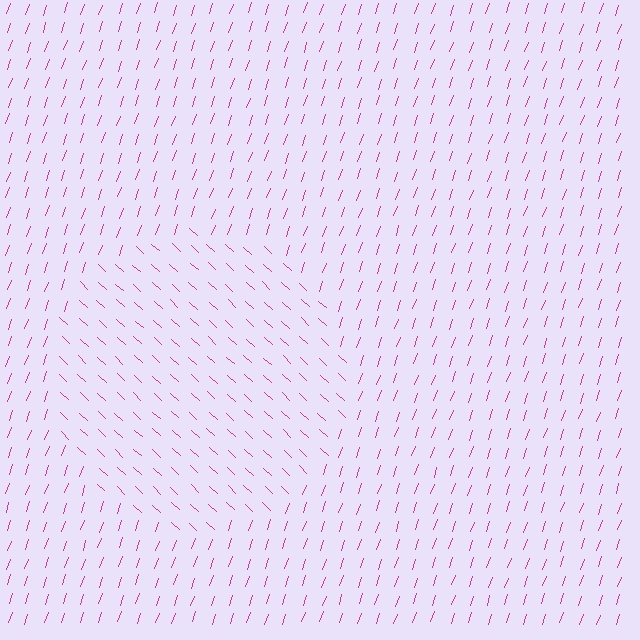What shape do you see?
I see a circle.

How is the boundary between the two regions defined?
The boundary is defined purely by a change in line orientation (approximately 66 degrees difference). All lines are the same color and thickness.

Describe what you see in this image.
The image is filled with small magenta line segments. A circle region in the image has lines oriented differently from the surrounding lines, creating a visible texture boundary.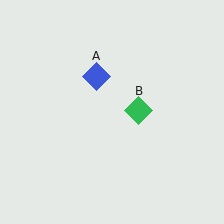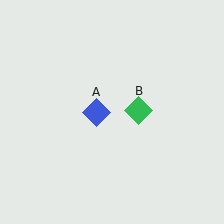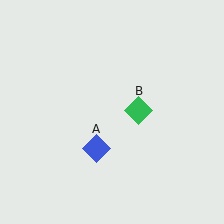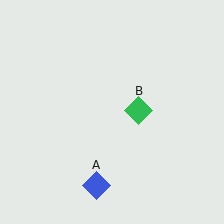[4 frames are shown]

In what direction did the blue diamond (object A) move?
The blue diamond (object A) moved down.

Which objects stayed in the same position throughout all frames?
Green diamond (object B) remained stationary.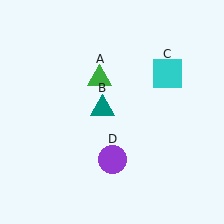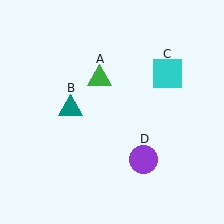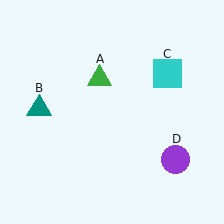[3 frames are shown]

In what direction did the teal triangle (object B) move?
The teal triangle (object B) moved left.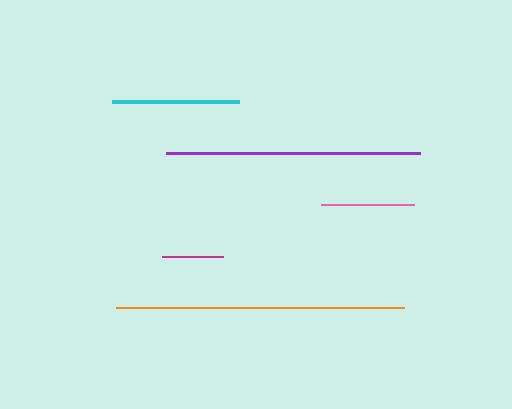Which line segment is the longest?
The orange line is the longest at approximately 288 pixels.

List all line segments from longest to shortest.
From longest to shortest: orange, purple, cyan, pink, magenta.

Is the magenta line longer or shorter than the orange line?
The orange line is longer than the magenta line.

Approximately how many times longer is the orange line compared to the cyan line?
The orange line is approximately 2.3 times the length of the cyan line.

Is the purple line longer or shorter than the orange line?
The orange line is longer than the purple line.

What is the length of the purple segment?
The purple segment is approximately 255 pixels long.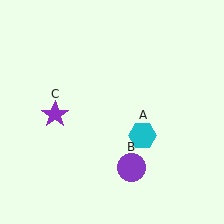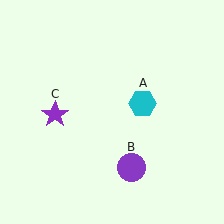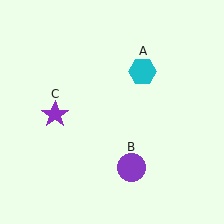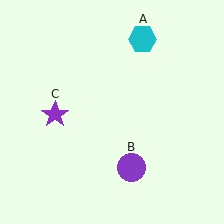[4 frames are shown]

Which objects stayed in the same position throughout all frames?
Purple circle (object B) and purple star (object C) remained stationary.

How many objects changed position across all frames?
1 object changed position: cyan hexagon (object A).